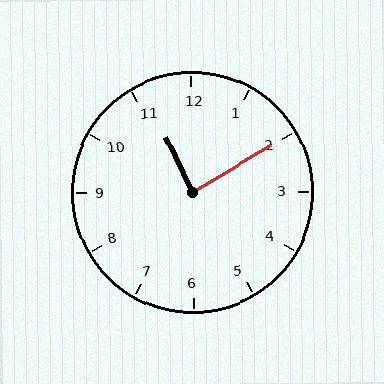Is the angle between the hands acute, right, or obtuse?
It is right.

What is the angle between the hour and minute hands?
Approximately 85 degrees.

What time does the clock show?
11:10.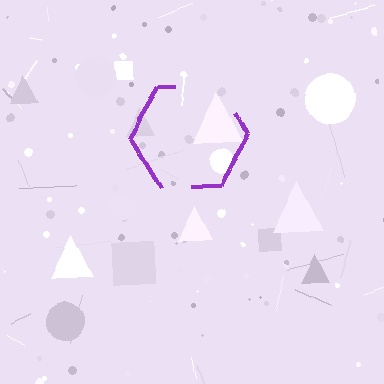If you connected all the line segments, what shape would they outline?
They would outline a hexagon.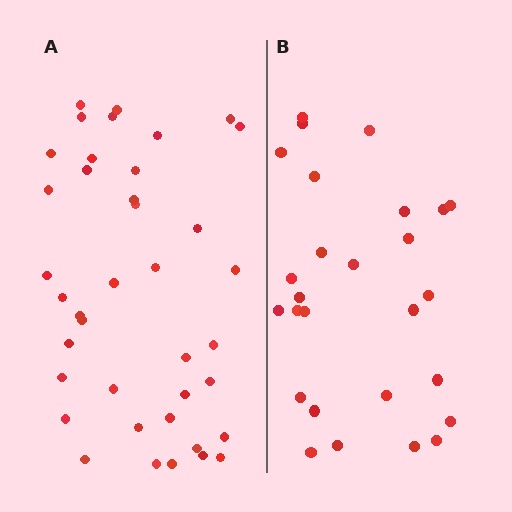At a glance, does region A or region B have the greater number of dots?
Region A (the left region) has more dots.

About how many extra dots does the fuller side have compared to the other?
Region A has roughly 12 or so more dots than region B.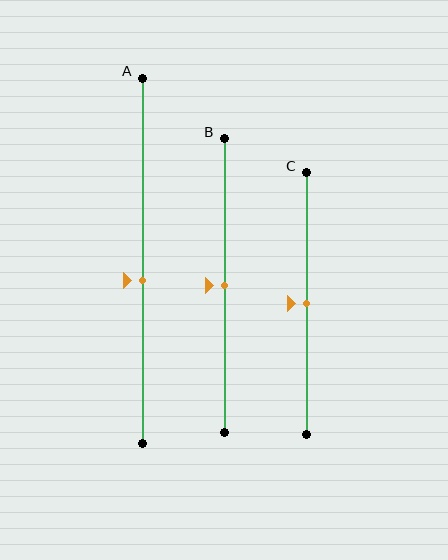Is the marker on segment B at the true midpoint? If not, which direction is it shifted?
Yes, the marker on segment B is at the true midpoint.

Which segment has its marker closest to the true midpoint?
Segment B has its marker closest to the true midpoint.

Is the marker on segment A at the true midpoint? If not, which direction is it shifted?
No, the marker on segment A is shifted downward by about 5% of the segment length.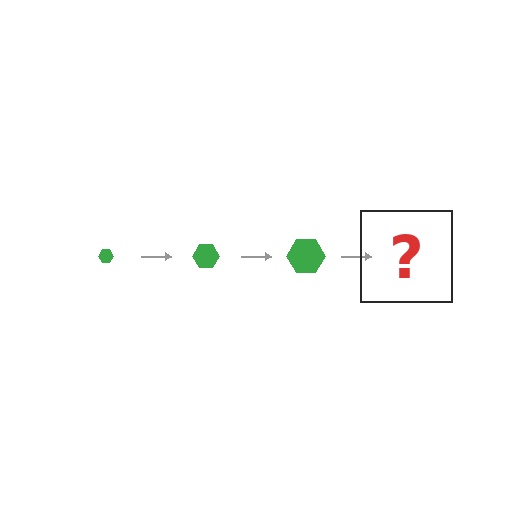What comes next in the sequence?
The next element should be a green hexagon, larger than the previous one.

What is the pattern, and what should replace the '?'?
The pattern is that the hexagon gets progressively larger each step. The '?' should be a green hexagon, larger than the previous one.